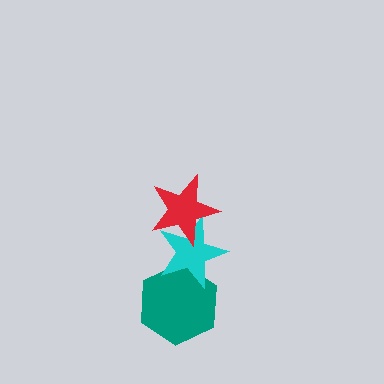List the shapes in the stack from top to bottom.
From top to bottom: the red star, the cyan star, the teal hexagon.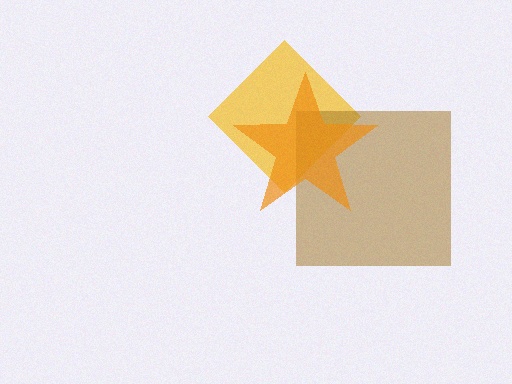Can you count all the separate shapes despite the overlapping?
Yes, there are 3 separate shapes.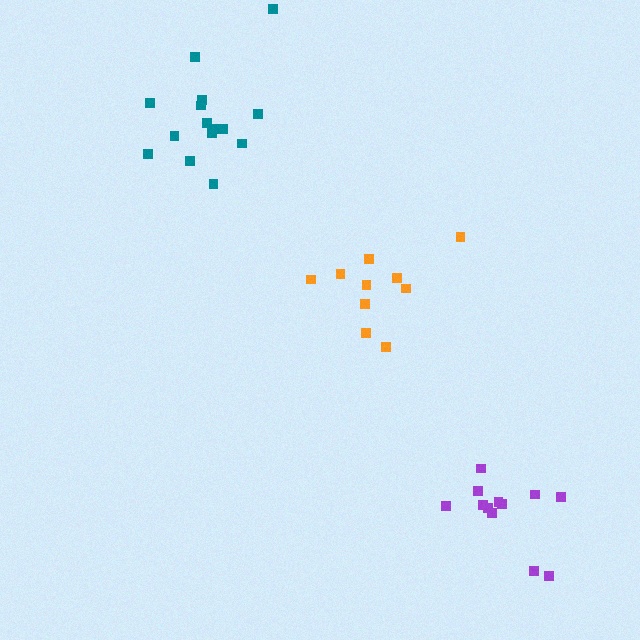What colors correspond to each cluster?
The clusters are colored: orange, purple, teal.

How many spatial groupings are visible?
There are 3 spatial groupings.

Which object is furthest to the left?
The teal cluster is leftmost.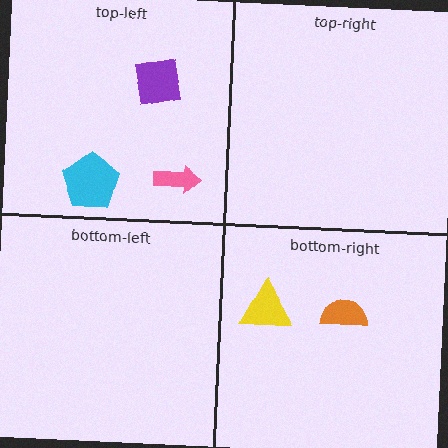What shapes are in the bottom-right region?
The yellow triangle, the orange semicircle.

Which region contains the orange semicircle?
The bottom-right region.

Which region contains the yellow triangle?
The bottom-right region.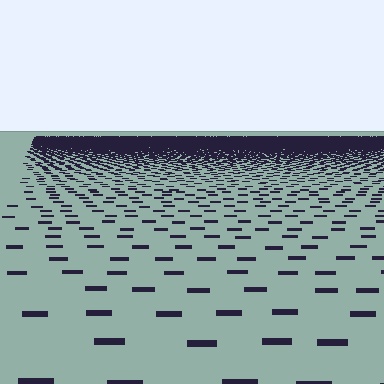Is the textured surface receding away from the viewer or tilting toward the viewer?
The surface is receding away from the viewer. Texture elements get smaller and denser toward the top.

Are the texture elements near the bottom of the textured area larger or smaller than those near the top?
Larger. Near the bottom, elements are closer to the viewer and appear at a bigger on-screen size.